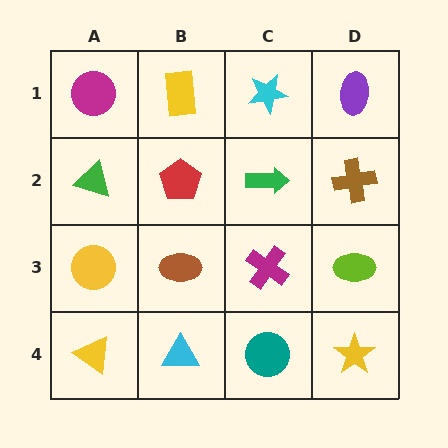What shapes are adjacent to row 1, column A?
A green triangle (row 2, column A), a yellow rectangle (row 1, column B).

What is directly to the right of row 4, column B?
A teal circle.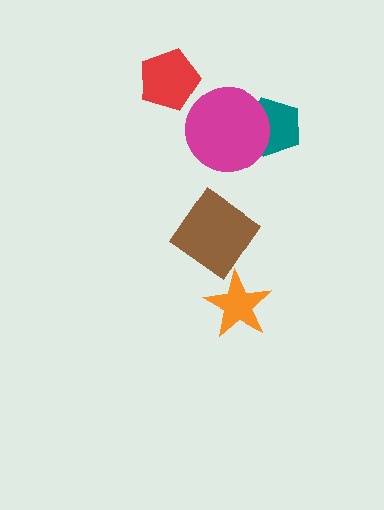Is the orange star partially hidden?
No, no other shape covers it.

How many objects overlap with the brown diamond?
0 objects overlap with the brown diamond.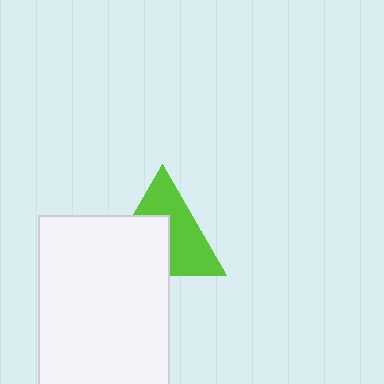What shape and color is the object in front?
The object in front is a white rectangle.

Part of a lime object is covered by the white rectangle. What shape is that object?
It is a triangle.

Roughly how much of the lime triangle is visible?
About half of it is visible (roughly 55%).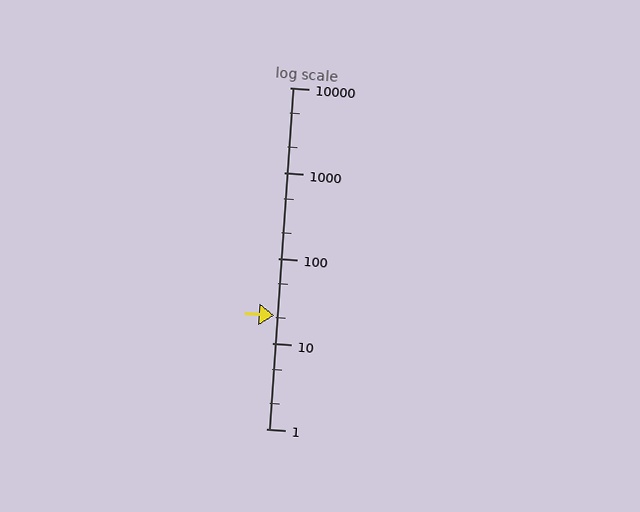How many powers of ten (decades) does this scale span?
The scale spans 4 decades, from 1 to 10000.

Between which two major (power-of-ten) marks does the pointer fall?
The pointer is between 10 and 100.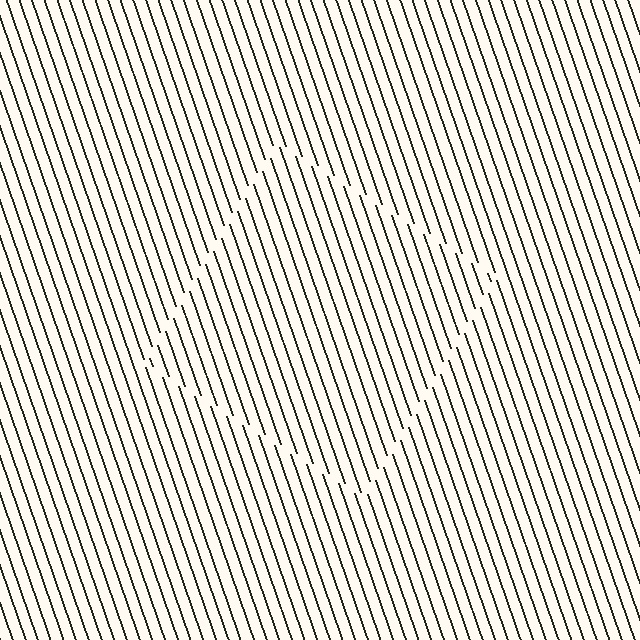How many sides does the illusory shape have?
4 sides — the line-ends trace a square.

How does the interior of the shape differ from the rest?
The interior of the shape contains the same grating, shifted by half a period — the contour is defined by the phase discontinuity where line-ends from the inner and outer gratings abut.